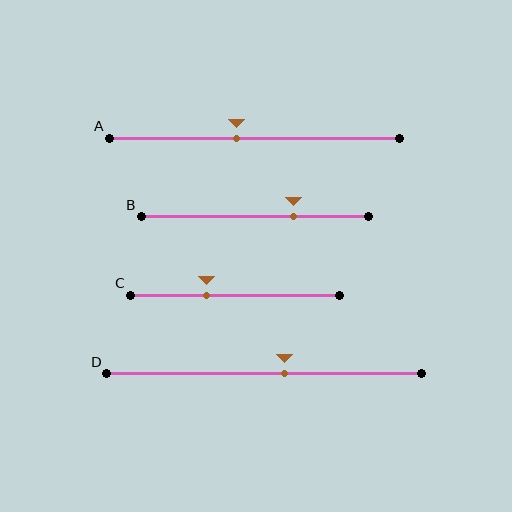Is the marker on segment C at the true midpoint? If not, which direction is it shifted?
No, the marker on segment C is shifted to the left by about 14% of the segment length.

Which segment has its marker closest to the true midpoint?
Segment A has its marker closest to the true midpoint.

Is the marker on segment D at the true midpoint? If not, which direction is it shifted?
No, the marker on segment D is shifted to the right by about 7% of the segment length.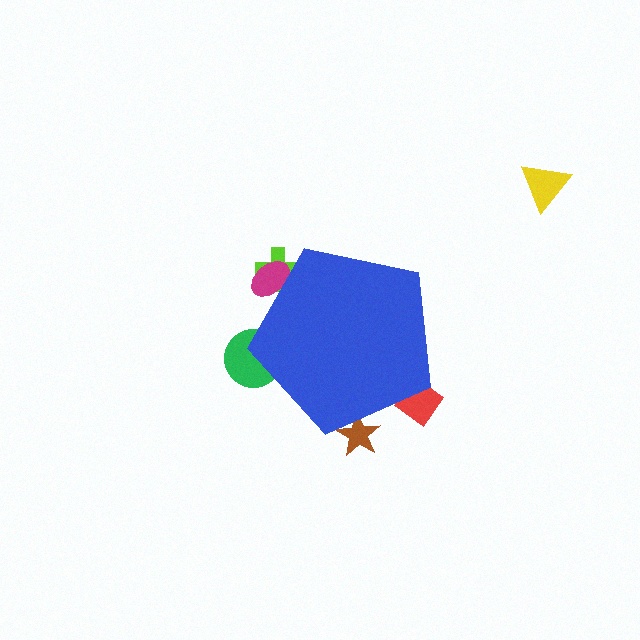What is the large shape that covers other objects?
A blue pentagon.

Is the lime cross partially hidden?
Yes, the lime cross is partially hidden behind the blue pentagon.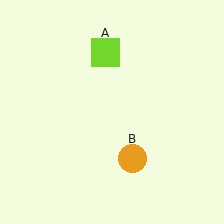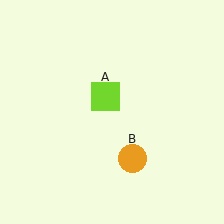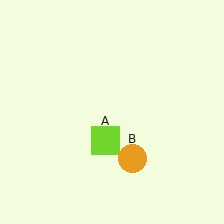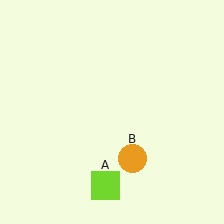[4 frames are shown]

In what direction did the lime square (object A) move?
The lime square (object A) moved down.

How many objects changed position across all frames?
1 object changed position: lime square (object A).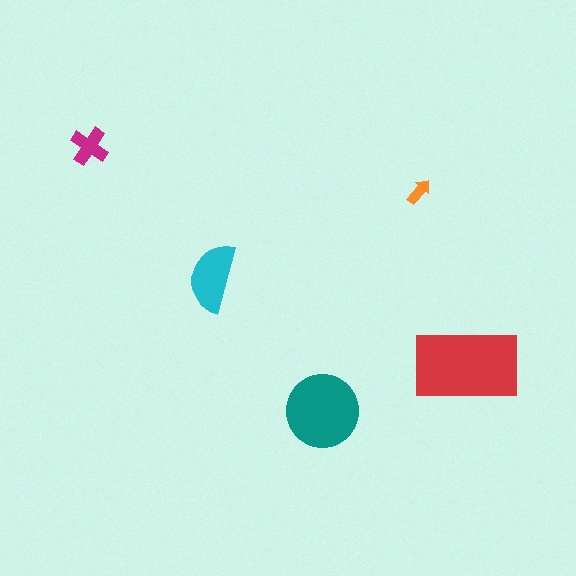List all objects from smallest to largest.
The orange arrow, the magenta cross, the cyan semicircle, the teal circle, the red rectangle.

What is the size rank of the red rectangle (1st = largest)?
1st.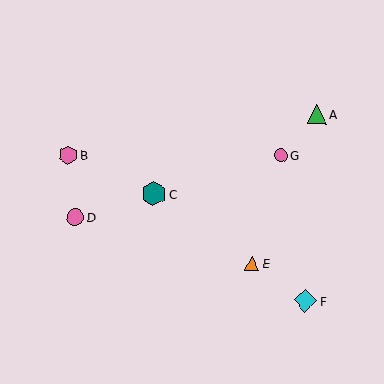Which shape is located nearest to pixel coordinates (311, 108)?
The green triangle (labeled A) at (317, 114) is nearest to that location.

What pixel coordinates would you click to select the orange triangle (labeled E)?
Click at (252, 263) to select the orange triangle E.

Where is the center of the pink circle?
The center of the pink circle is at (281, 156).